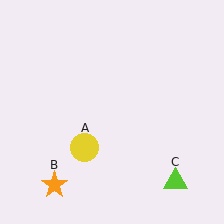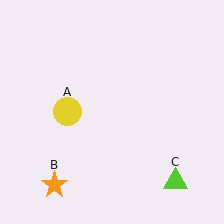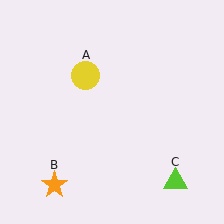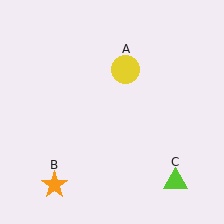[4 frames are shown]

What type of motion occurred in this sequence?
The yellow circle (object A) rotated clockwise around the center of the scene.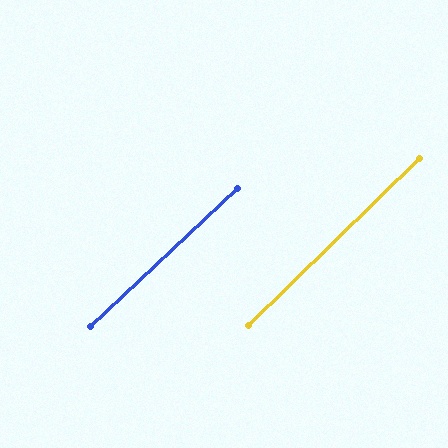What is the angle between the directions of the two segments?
Approximately 1 degree.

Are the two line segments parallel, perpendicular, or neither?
Parallel — their directions differ by only 1.2°.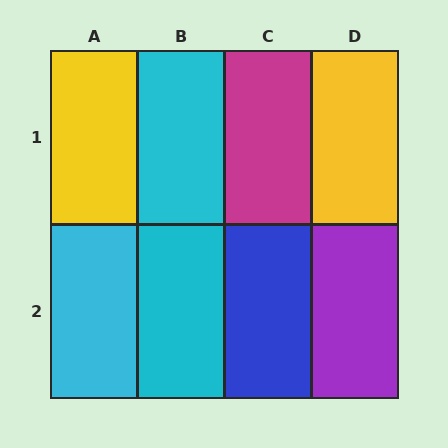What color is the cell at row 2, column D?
Purple.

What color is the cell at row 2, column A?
Cyan.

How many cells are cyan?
3 cells are cyan.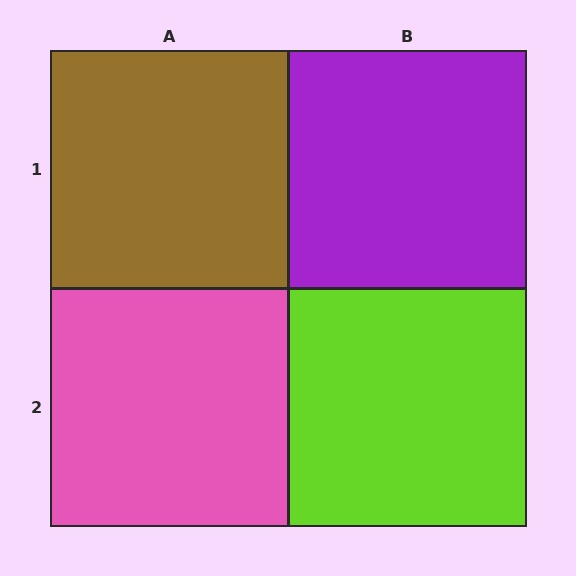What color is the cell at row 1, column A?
Brown.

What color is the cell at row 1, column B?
Purple.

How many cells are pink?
1 cell is pink.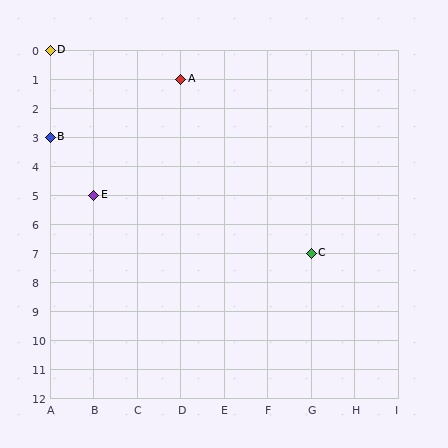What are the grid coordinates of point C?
Point C is at grid coordinates (G, 7).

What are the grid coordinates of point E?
Point E is at grid coordinates (B, 5).